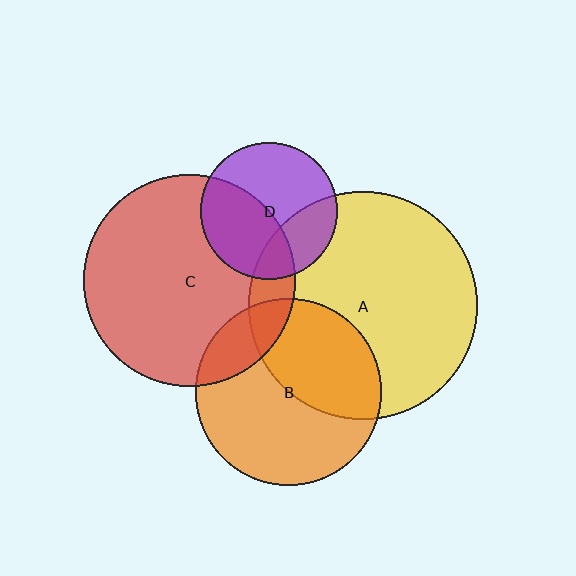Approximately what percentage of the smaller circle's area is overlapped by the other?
Approximately 25%.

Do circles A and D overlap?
Yes.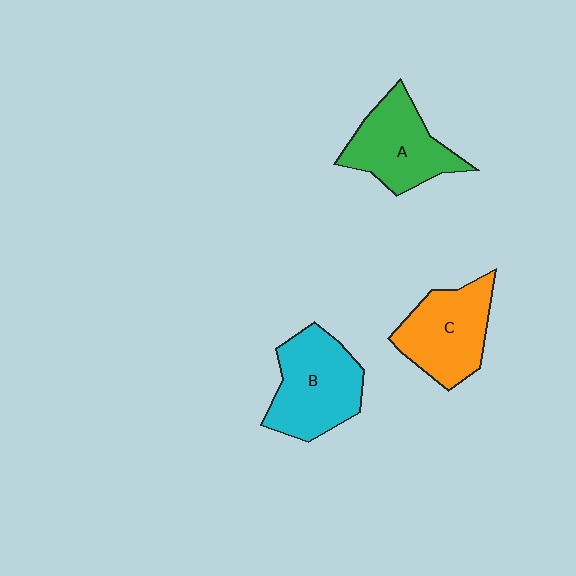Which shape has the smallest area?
Shape A (green).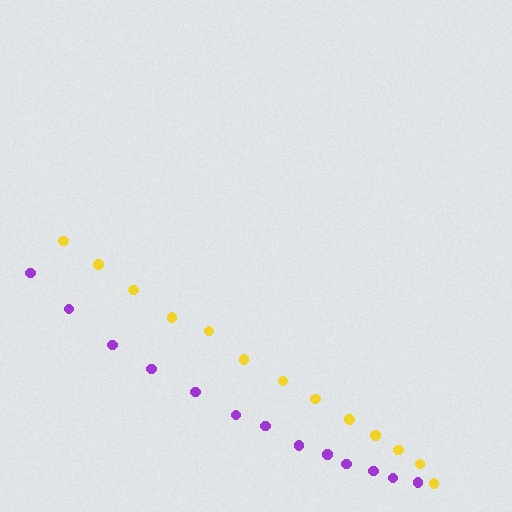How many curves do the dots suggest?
There are 2 distinct paths.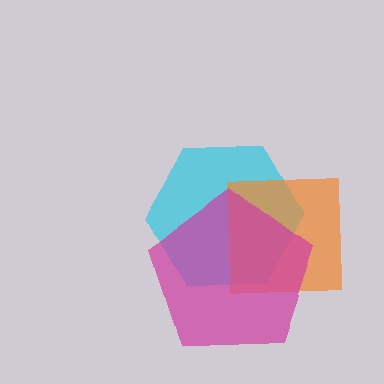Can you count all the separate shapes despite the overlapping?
Yes, there are 3 separate shapes.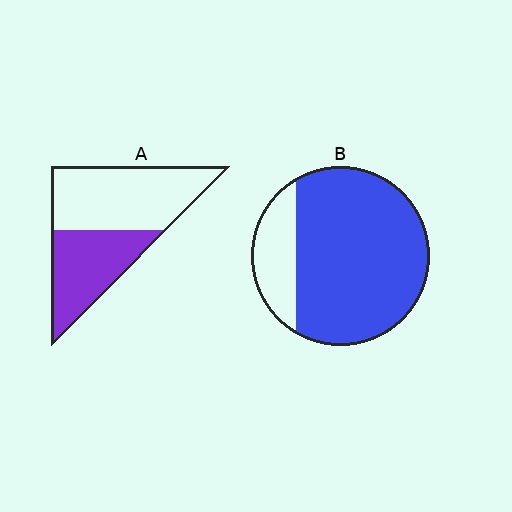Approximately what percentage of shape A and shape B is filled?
A is approximately 40% and B is approximately 80%.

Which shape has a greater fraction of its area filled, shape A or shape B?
Shape B.